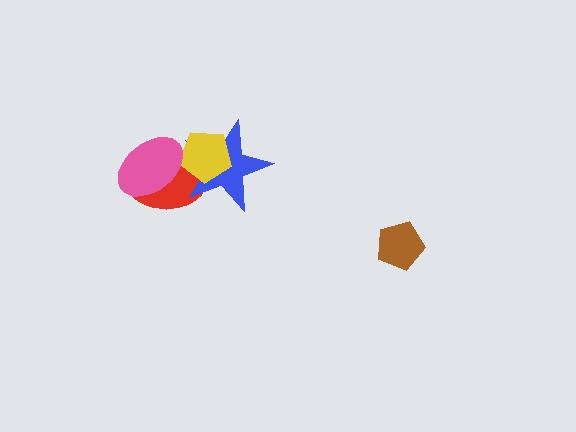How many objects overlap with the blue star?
3 objects overlap with the blue star.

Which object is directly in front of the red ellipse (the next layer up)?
The blue star is directly in front of the red ellipse.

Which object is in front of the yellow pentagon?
The pink ellipse is in front of the yellow pentagon.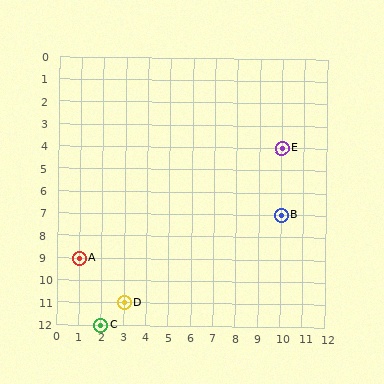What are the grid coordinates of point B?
Point B is at grid coordinates (10, 7).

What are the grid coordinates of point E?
Point E is at grid coordinates (10, 4).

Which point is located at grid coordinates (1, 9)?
Point A is at (1, 9).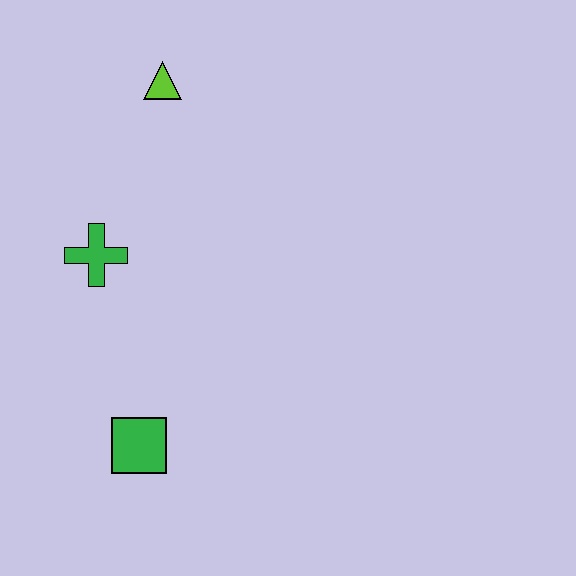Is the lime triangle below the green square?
No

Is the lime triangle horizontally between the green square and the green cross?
No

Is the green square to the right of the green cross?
Yes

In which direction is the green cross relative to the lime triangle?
The green cross is below the lime triangle.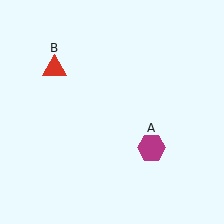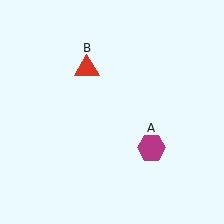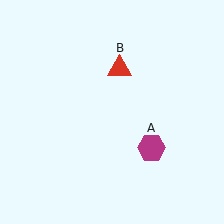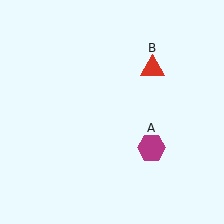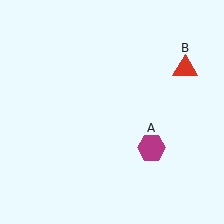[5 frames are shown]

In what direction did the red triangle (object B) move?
The red triangle (object B) moved right.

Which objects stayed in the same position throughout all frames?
Magenta hexagon (object A) remained stationary.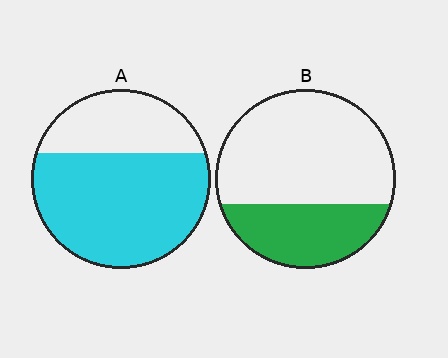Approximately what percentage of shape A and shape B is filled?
A is approximately 70% and B is approximately 35%.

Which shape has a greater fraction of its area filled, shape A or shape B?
Shape A.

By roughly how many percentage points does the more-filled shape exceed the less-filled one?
By roughly 35 percentage points (A over B).